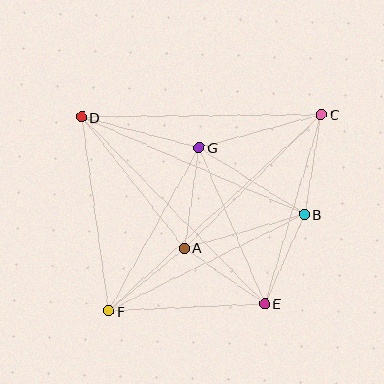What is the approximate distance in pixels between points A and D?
The distance between A and D is approximately 167 pixels.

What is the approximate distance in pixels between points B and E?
The distance between B and E is approximately 98 pixels.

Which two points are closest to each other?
Points A and E are closest to each other.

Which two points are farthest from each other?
Points C and F are farthest from each other.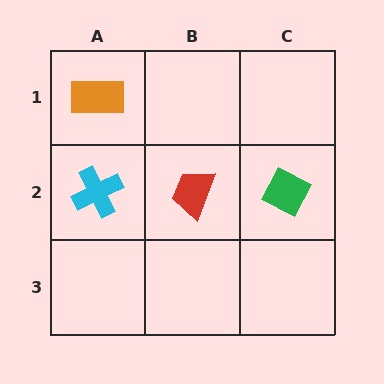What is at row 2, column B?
A red trapezoid.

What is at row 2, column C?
A green diamond.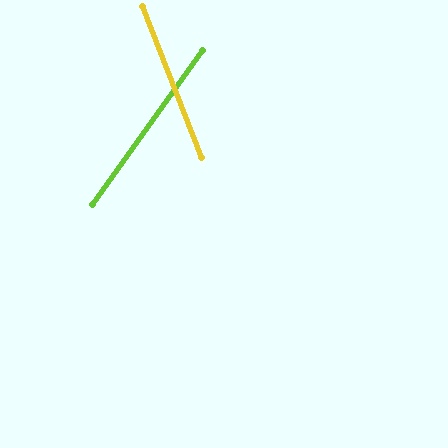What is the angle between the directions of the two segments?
Approximately 57 degrees.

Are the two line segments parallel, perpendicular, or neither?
Neither parallel nor perpendicular — they differ by about 57°.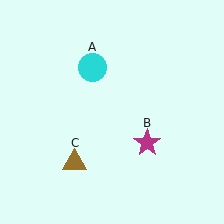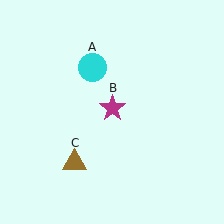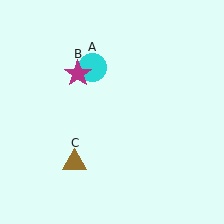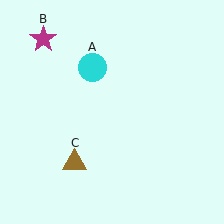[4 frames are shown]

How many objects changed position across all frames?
1 object changed position: magenta star (object B).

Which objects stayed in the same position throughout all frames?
Cyan circle (object A) and brown triangle (object C) remained stationary.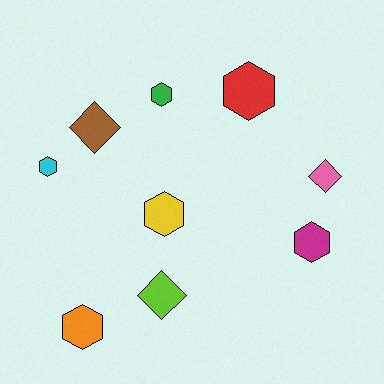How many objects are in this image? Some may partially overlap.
There are 9 objects.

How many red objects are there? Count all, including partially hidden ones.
There is 1 red object.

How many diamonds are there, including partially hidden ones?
There are 3 diamonds.